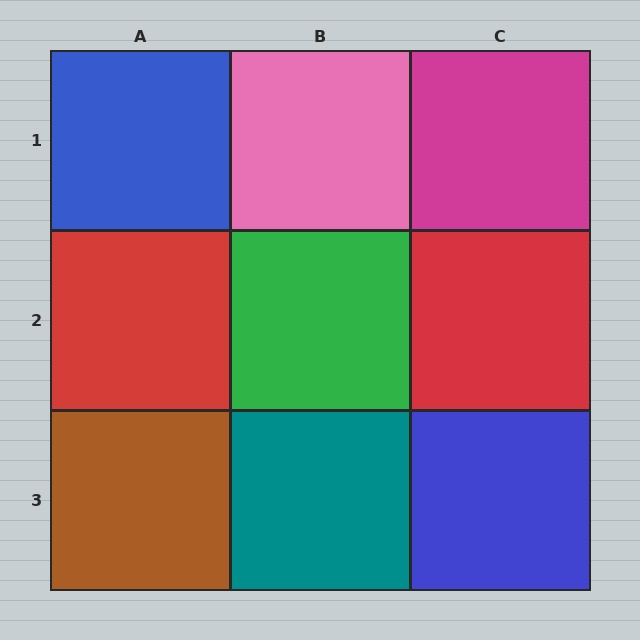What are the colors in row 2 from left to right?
Red, green, red.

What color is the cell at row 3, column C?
Blue.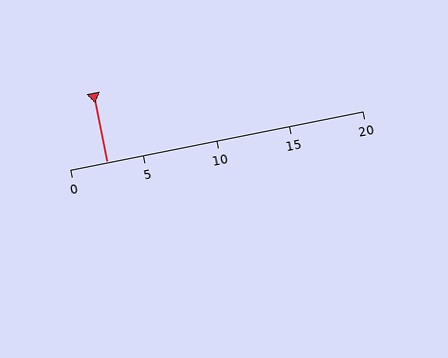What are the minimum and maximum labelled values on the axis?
The axis runs from 0 to 20.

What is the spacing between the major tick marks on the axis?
The major ticks are spaced 5 apart.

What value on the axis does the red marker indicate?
The marker indicates approximately 2.5.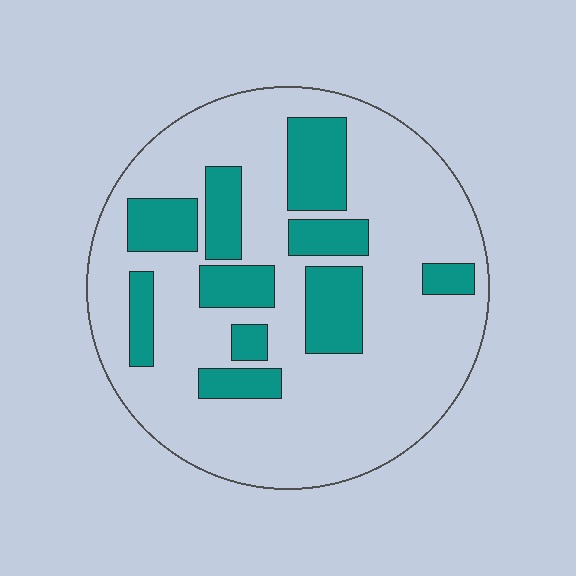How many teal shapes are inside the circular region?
10.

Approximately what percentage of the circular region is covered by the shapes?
Approximately 25%.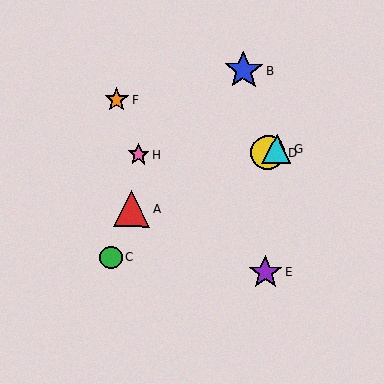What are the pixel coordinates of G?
Object G is at (277, 149).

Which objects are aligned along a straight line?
Objects A, D, G are aligned along a straight line.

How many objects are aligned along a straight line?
3 objects (A, D, G) are aligned along a straight line.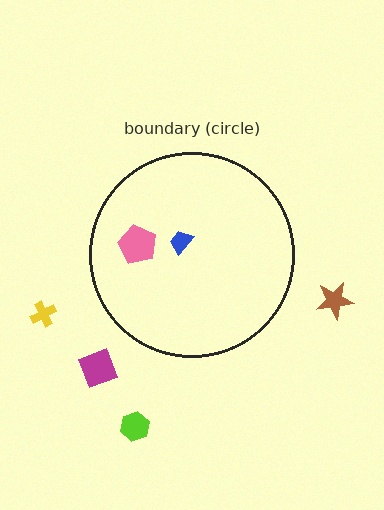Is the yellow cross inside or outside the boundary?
Outside.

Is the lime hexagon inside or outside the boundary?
Outside.